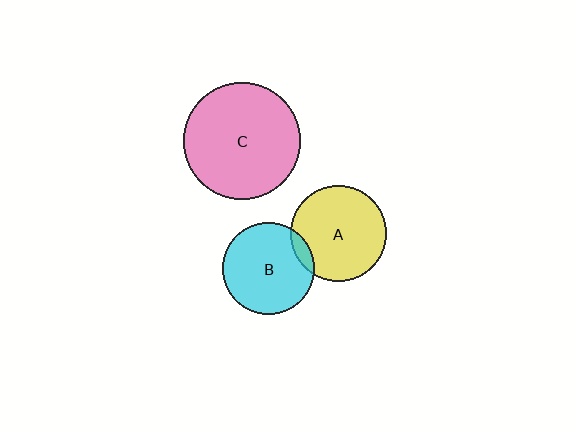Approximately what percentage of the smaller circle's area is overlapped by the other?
Approximately 10%.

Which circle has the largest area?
Circle C (pink).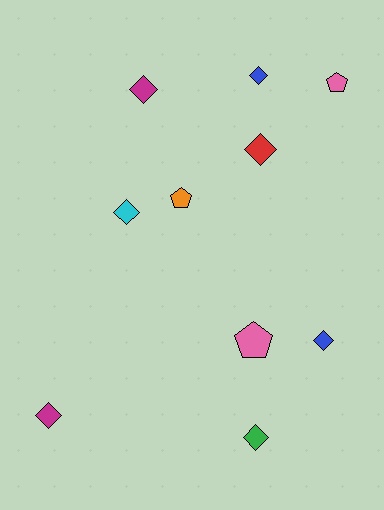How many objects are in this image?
There are 10 objects.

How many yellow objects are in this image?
There are no yellow objects.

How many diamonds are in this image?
There are 7 diamonds.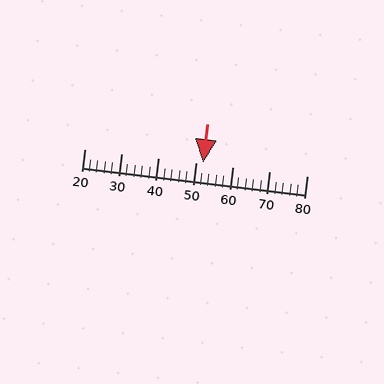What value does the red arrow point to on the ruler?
The red arrow points to approximately 52.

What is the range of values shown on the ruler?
The ruler shows values from 20 to 80.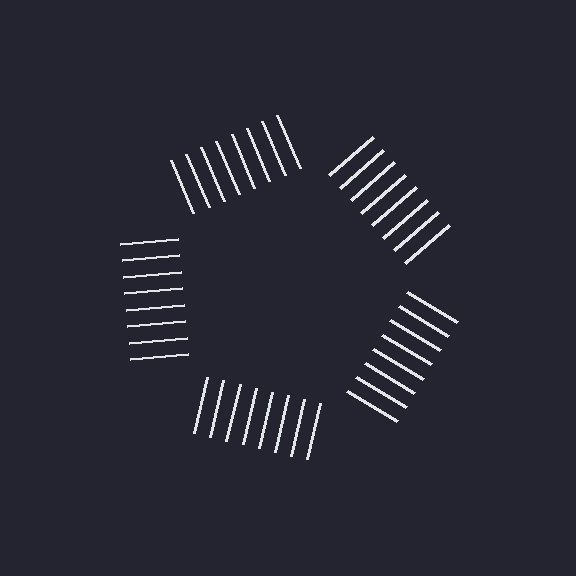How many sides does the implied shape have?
5 sides — the line-ends trace a pentagon.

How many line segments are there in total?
40 — 8 along each of the 5 edges.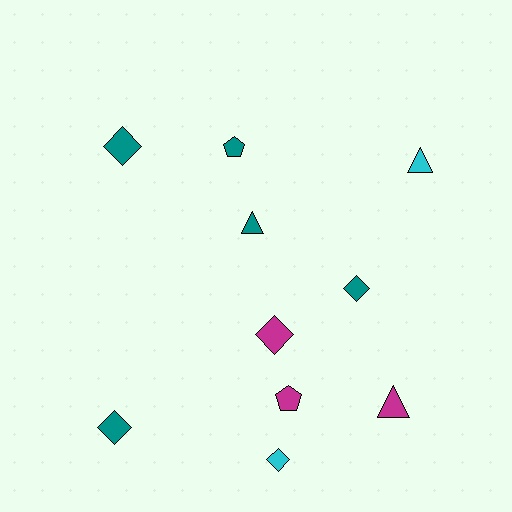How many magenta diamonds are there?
There is 1 magenta diamond.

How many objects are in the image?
There are 10 objects.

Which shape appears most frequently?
Diamond, with 5 objects.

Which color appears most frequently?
Teal, with 5 objects.